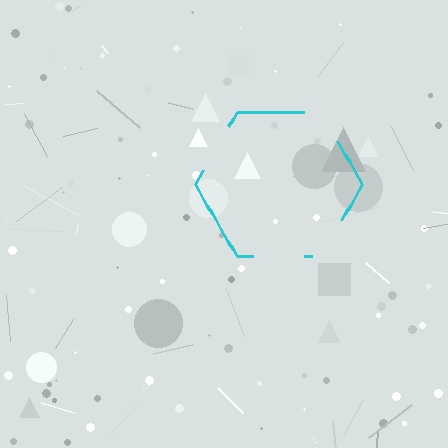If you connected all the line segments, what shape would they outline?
They would outline a hexagon.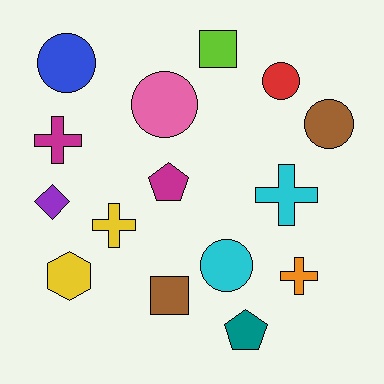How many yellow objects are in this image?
There are 2 yellow objects.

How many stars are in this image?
There are no stars.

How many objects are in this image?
There are 15 objects.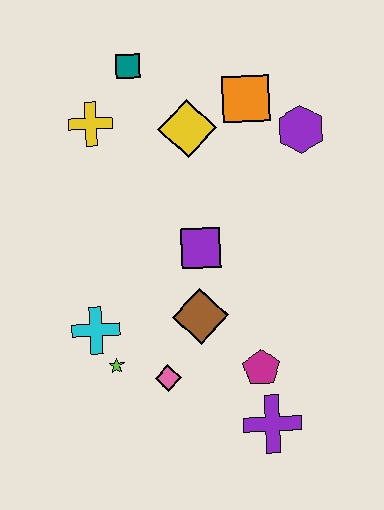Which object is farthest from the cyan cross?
The purple hexagon is farthest from the cyan cross.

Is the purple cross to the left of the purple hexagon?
Yes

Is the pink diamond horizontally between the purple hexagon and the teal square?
Yes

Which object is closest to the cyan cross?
The lime star is closest to the cyan cross.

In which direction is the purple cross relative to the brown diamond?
The purple cross is below the brown diamond.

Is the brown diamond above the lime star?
Yes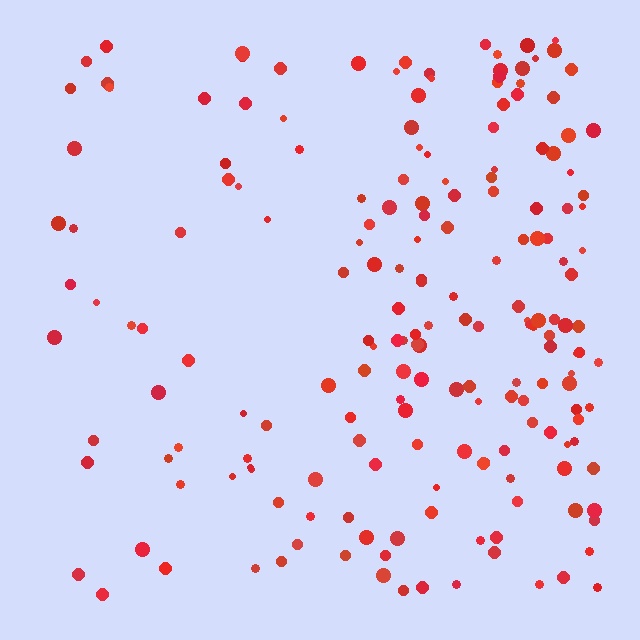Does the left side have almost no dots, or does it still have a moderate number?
Still a moderate number, just noticeably fewer than the right.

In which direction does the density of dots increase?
From left to right, with the right side densest.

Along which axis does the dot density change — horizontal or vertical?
Horizontal.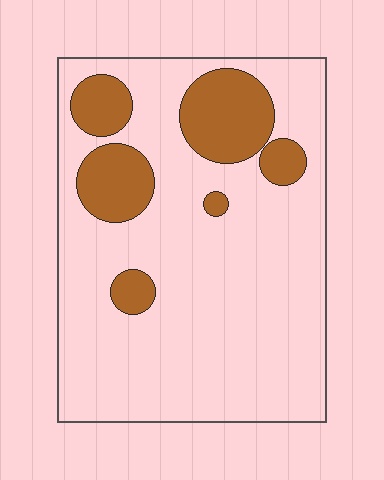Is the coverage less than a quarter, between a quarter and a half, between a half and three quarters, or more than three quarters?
Less than a quarter.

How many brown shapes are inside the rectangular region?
6.